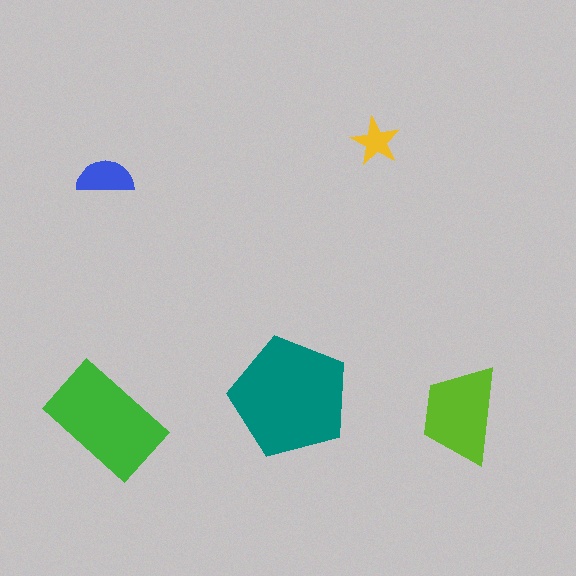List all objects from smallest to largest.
The yellow star, the blue semicircle, the lime trapezoid, the green rectangle, the teal pentagon.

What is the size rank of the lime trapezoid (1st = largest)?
3rd.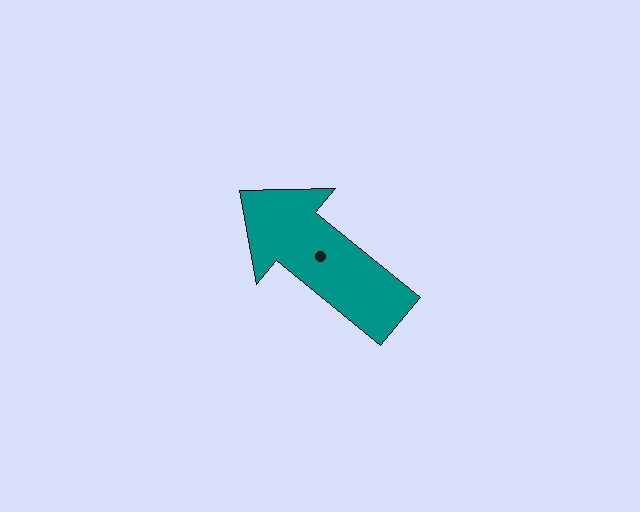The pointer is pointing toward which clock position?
Roughly 10 o'clock.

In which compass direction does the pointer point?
Northwest.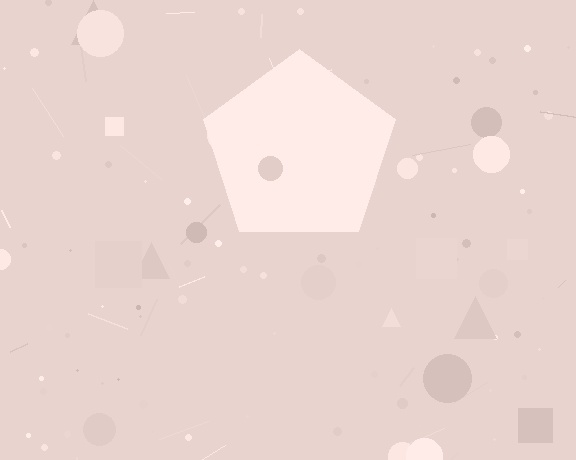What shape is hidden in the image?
A pentagon is hidden in the image.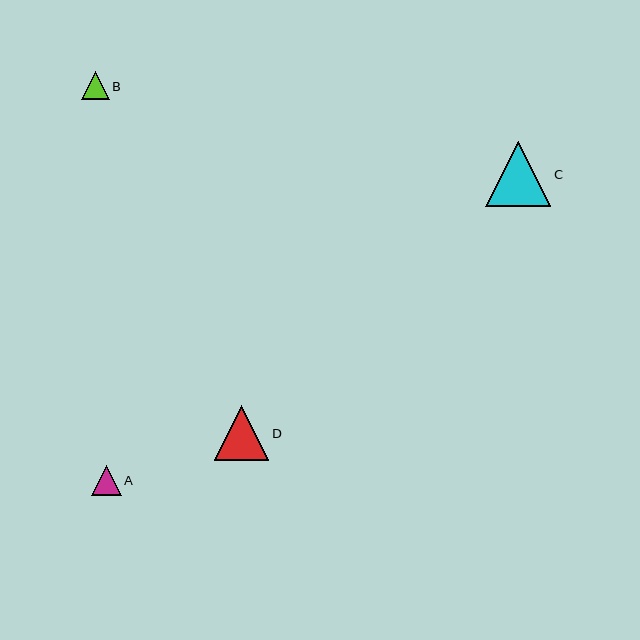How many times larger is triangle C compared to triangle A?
Triangle C is approximately 2.2 times the size of triangle A.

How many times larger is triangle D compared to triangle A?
Triangle D is approximately 1.8 times the size of triangle A.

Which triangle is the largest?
Triangle C is the largest with a size of approximately 65 pixels.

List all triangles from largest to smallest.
From largest to smallest: C, D, A, B.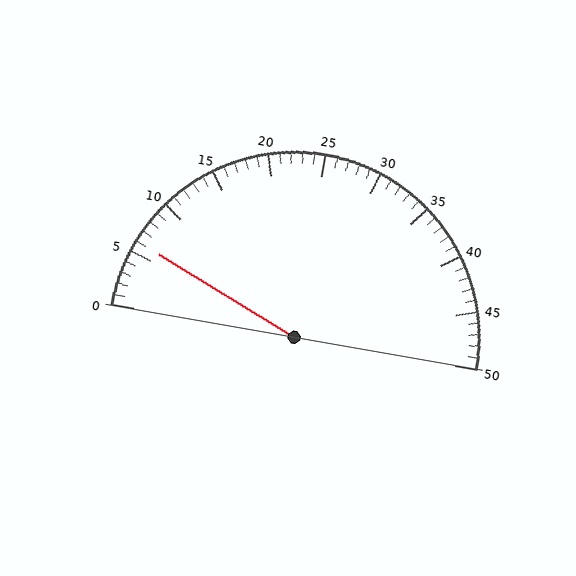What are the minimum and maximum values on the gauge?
The gauge ranges from 0 to 50.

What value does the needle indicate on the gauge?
The needle indicates approximately 6.